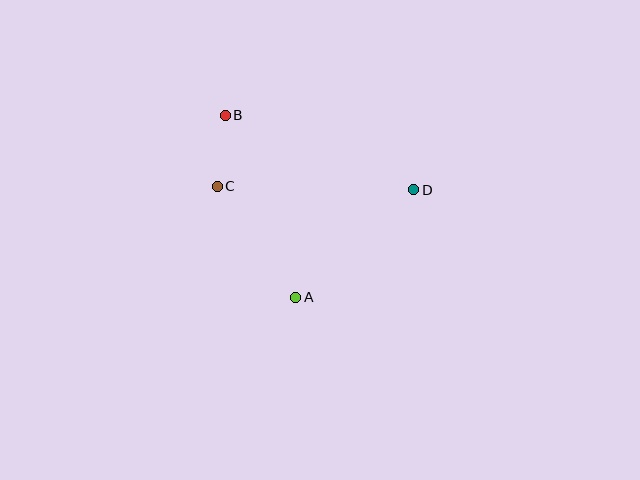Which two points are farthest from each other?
Points B and D are farthest from each other.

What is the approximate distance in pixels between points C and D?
The distance between C and D is approximately 197 pixels.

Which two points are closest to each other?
Points B and C are closest to each other.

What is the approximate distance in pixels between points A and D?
The distance between A and D is approximately 160 pixels.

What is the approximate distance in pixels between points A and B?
The distance between A and B is approximately 195 pixels.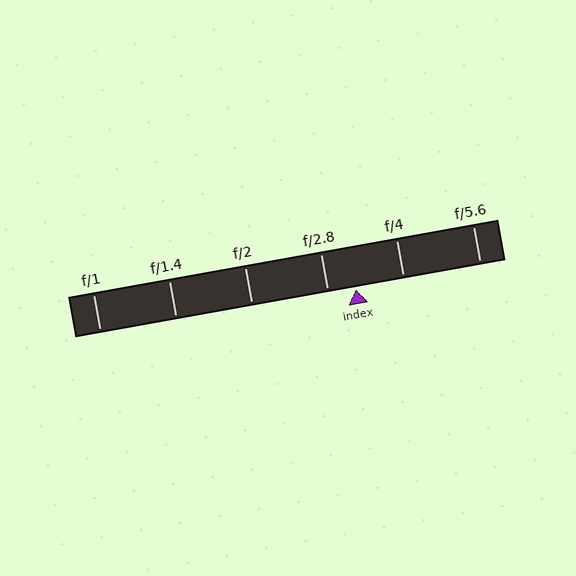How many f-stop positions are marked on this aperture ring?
There are 6 f-stop positions marked.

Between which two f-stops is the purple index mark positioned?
The index mark is between f/2.8 and f/4.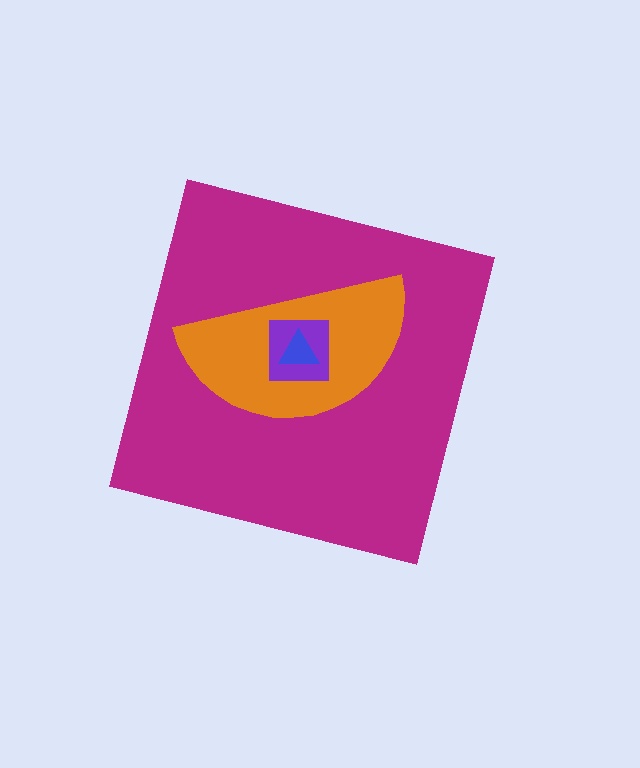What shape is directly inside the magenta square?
The orange semicircle.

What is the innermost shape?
The blue triangle.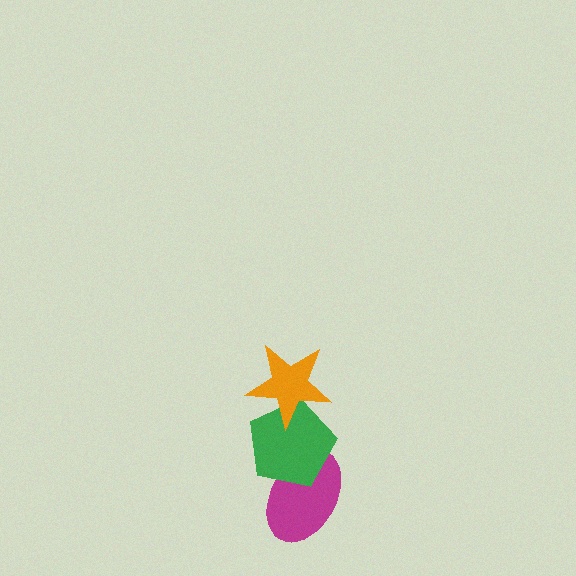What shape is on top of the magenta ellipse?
The green pentagon is on top of the magenta ellipse.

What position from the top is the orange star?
The orange star is 1st from the top.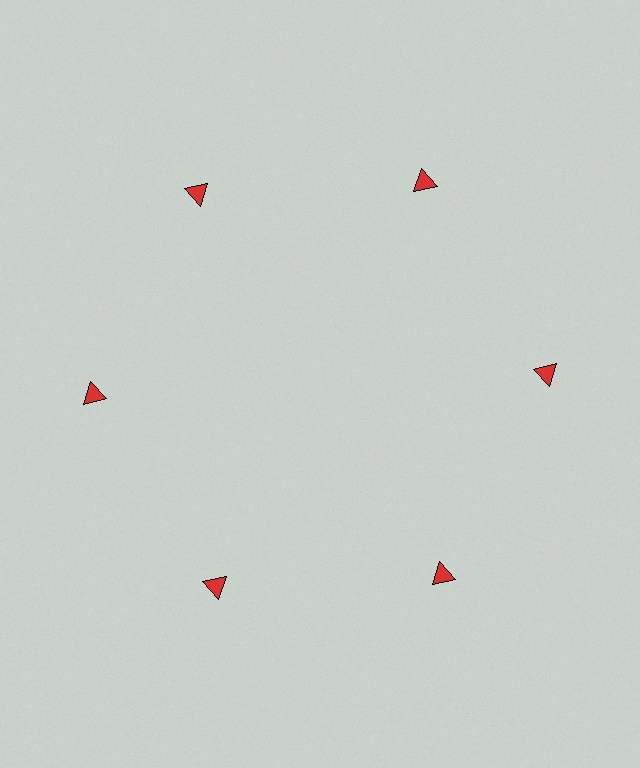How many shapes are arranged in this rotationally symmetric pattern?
There are 6 shapes, arranged in 6 groups of 1.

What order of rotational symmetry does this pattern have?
This pattern has 6-fold rotational symmetry.